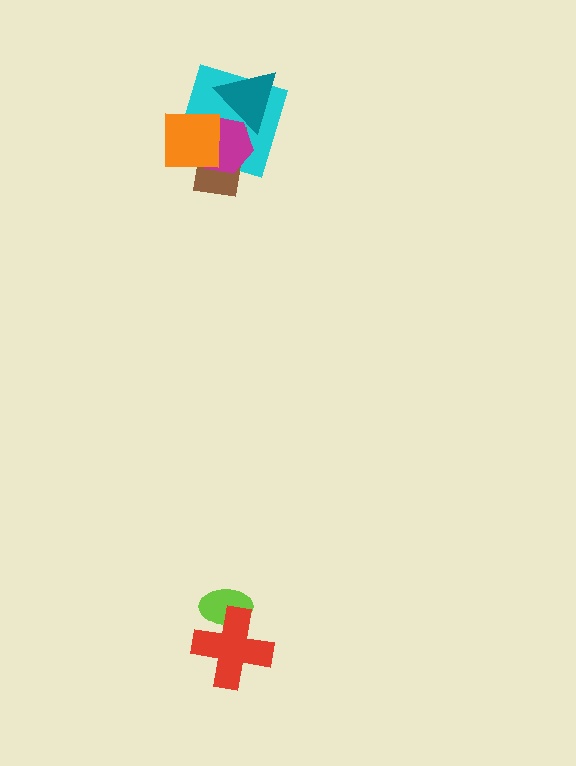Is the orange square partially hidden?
No, no other shape covers it.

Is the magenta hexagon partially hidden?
Yes, it is partially covered by another shape.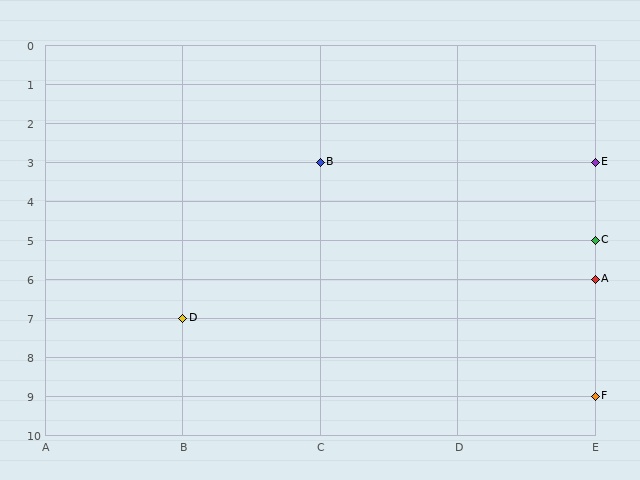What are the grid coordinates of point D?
Point D is at grid coordinates (B, 7).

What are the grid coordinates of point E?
Point E is at grid coordinates (E, 3).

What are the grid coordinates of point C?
Point C is at grid coordinates (E, 5).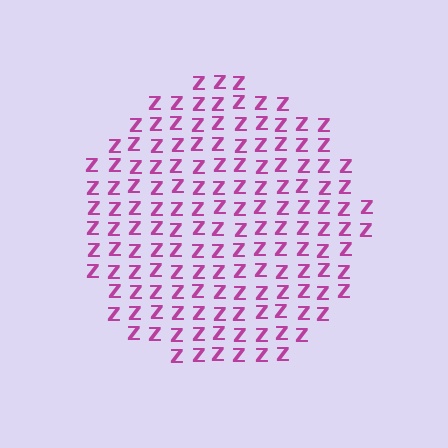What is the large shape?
The large shape is a circle.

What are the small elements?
The small elements are letter Z's.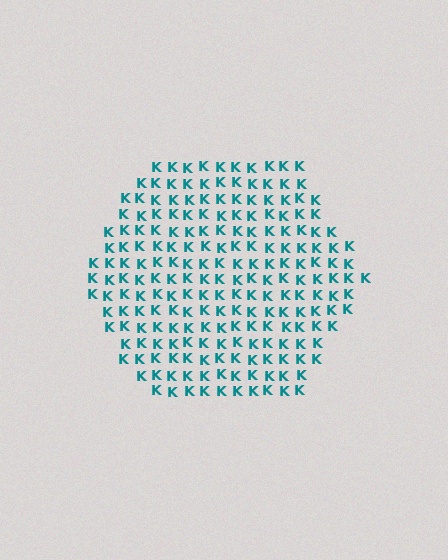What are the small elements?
The small elements are letter K's.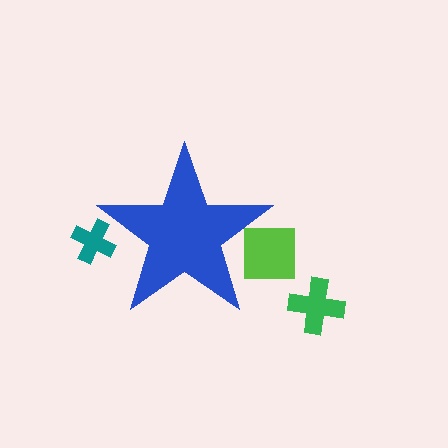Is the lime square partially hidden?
Yes, the lime square is partially hidden behind the blue star.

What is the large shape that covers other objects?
A blue star.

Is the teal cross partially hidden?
Yes, the teal cross is partially hidden behind the blue star.